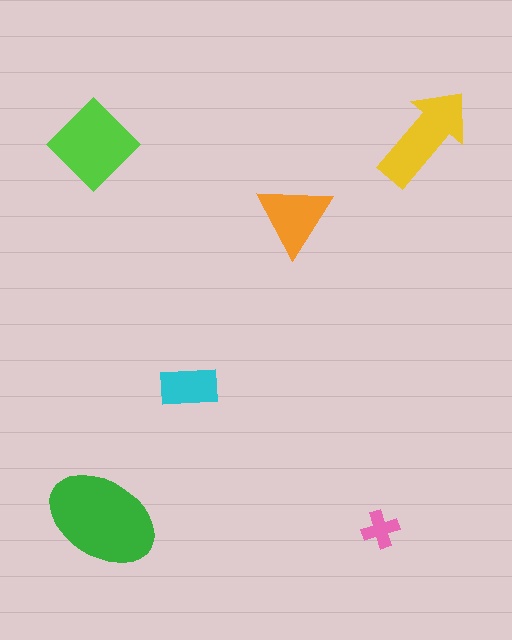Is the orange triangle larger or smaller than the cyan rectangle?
Larger.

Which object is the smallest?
The pink cross.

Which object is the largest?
The green ellipse.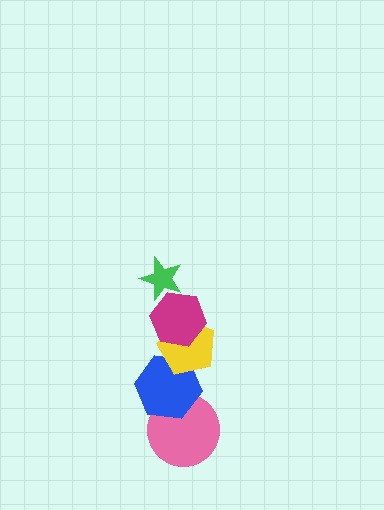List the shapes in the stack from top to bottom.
From top to bottom: the green star, the magenta hexagon, the yellow pentagon, the blue hexagon, the pink circle.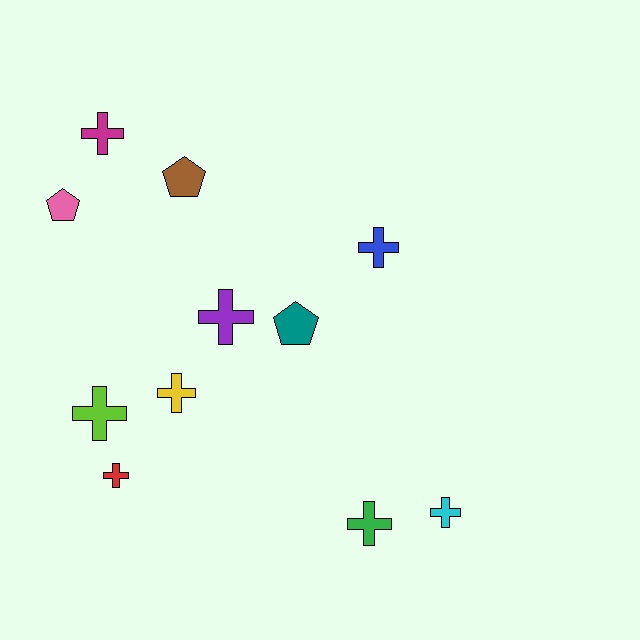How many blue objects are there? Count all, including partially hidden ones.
There is 1 blue object.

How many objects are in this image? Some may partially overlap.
There are 11 objects.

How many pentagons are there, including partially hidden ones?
There are 3 pentagons.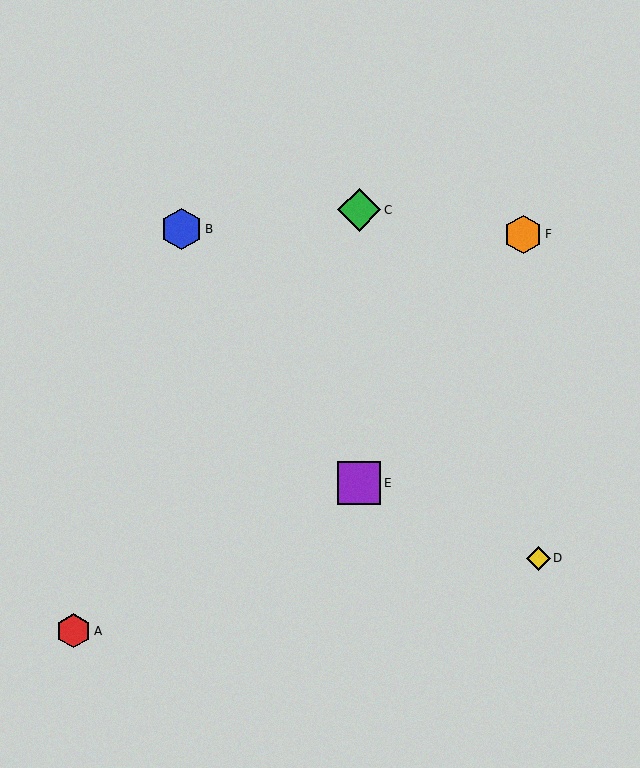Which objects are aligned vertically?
Objects C, E are aligned vertically.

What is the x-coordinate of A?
Object A is at x≈74.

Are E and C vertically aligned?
Yes, both are at x≈359.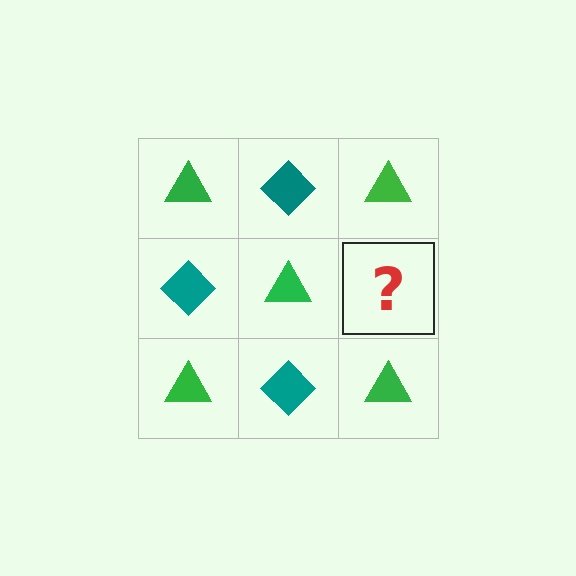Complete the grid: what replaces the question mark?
The question mark should be replaced with a teal diamond.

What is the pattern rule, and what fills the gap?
The rule is that it alternates green triangle and teal diamond in a checkerboard pattern. The gap should be filled with a teal diamond.